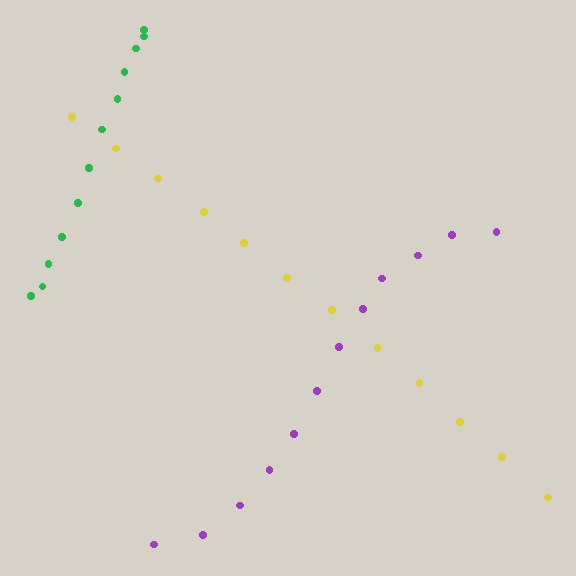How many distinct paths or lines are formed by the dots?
There are 3 distinct paths.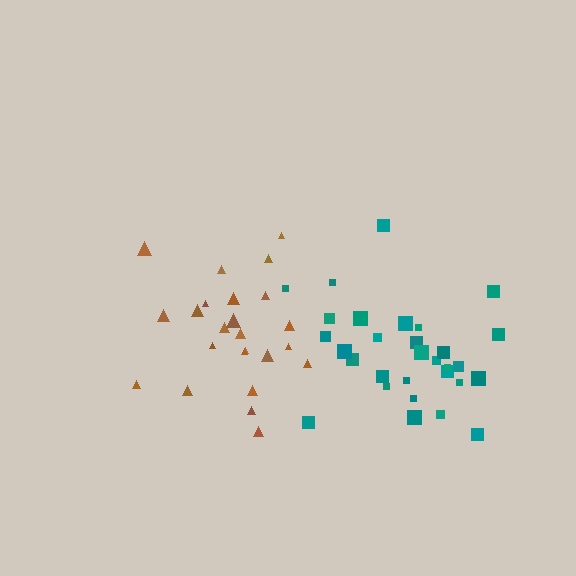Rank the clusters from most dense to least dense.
teal, brown.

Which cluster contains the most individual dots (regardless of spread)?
Teal (31).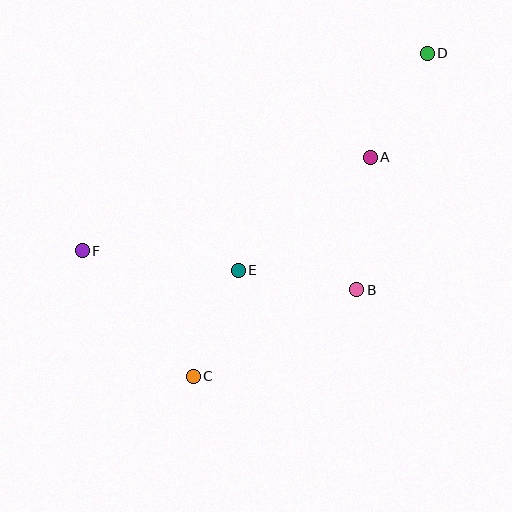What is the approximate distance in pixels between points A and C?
The distance between A and C is approximately 282 pixels.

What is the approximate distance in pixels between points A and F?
The distance between A and F is approximately 303 pixels.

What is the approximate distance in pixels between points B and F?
The distance between B and F is approximately 277 pixels.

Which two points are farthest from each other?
Points C and D are farthest from each other.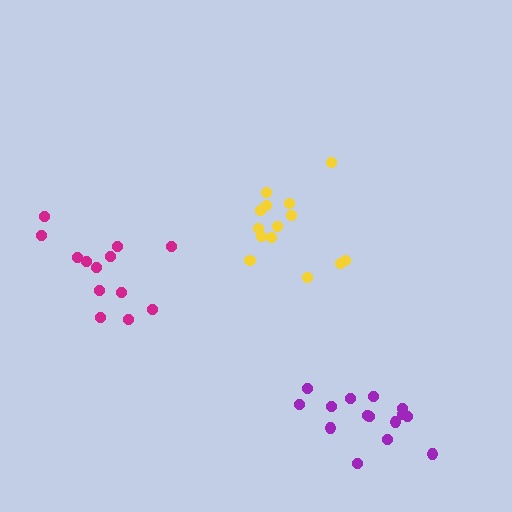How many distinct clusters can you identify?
There are 3 distinct clusters.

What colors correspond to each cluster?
The clusters are colored: yellow, magenta, purple.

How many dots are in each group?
Group 1: 14 dots, Group 2: 13 dots, Group 3: 15 dots (42 total).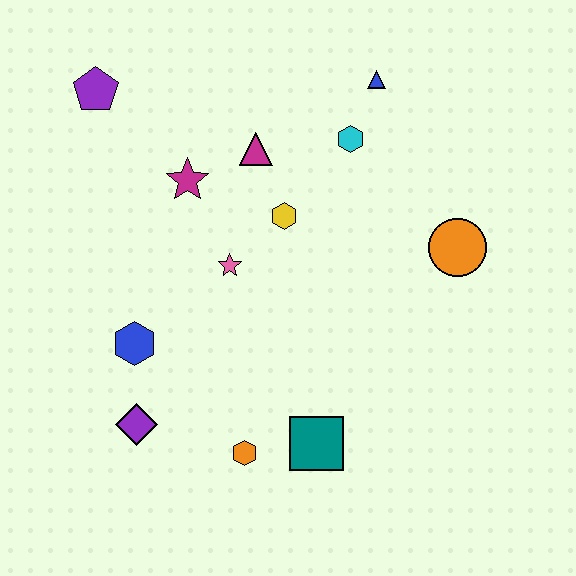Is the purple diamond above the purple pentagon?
No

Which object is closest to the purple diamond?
The blue hexagon is closest to the purple diamond.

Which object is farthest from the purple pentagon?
The teal square is farthest from the purple pentagon.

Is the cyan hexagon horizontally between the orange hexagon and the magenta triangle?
No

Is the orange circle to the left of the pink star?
No